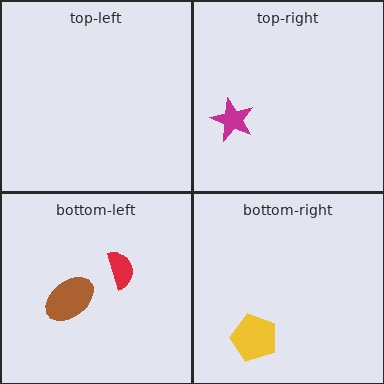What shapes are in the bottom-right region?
The yellow pentagon.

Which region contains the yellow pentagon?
The bottom-right region.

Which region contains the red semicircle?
The bottom-left region.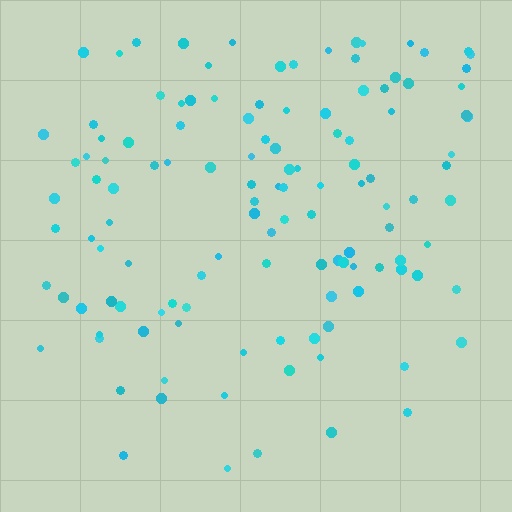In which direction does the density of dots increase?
From bottom to top, with the top side densest.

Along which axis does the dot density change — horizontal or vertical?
Vertical.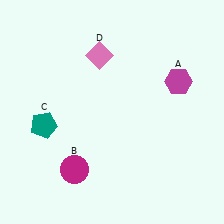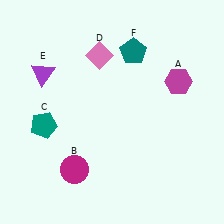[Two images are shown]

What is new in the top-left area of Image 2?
A purple triangle (E) was added in the top-left area of Image 2.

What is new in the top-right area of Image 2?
A teal pentagon (F) was added in the top-right area of Image 2.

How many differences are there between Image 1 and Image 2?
There are 2 differences between the two images.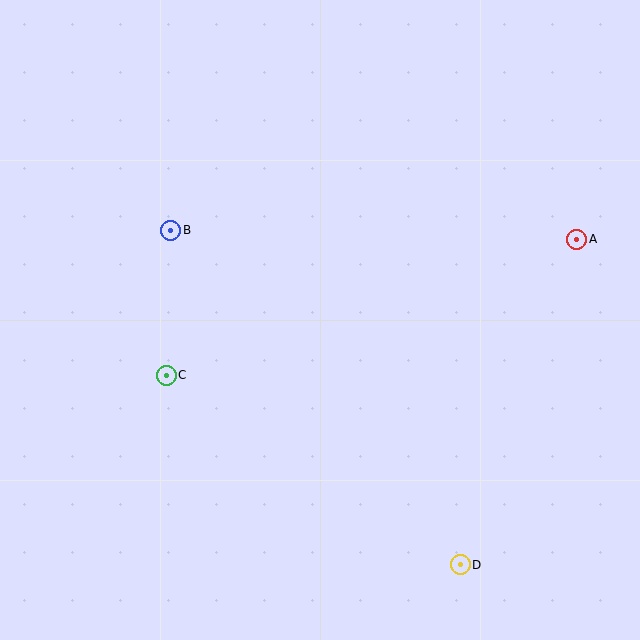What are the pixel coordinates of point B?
Point B is at (171, 230).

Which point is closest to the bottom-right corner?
Point D is closest to the bottom-right corner.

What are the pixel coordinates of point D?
Point D is at (460, 565).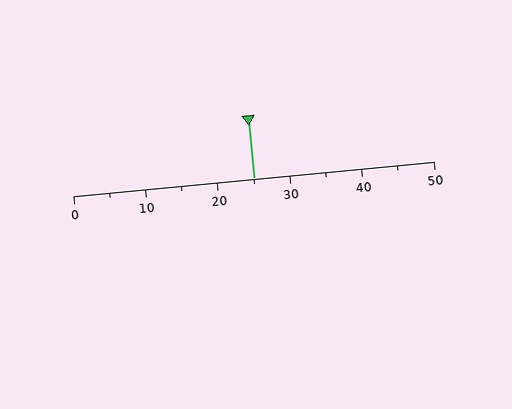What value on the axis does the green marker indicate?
The marker indicates approximately 25.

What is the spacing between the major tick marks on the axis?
The major ticks are spaced 10 apart.